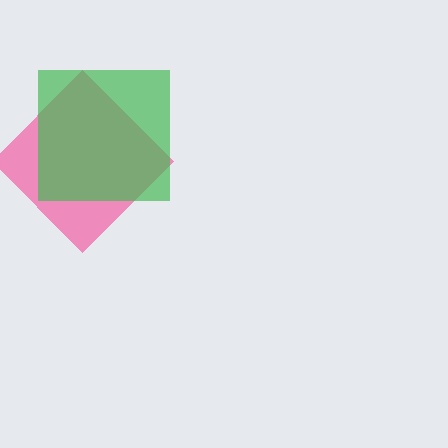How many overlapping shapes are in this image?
There are 2 overlapping shapes in the image.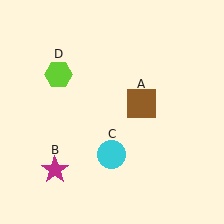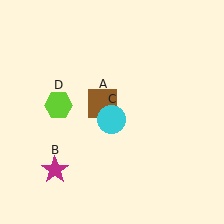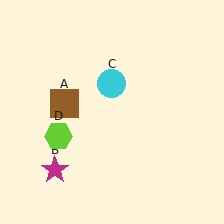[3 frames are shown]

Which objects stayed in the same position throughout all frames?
Magenta star (object B) remained stationary.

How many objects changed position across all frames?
3 objects changed position: brown square (object A), cyan circle (object C), lime hexagon (object D).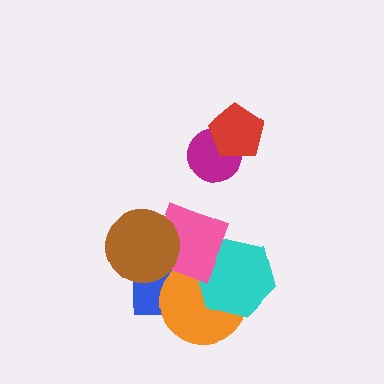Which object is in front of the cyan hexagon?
The pink diamond is in front of the cyan hexagon.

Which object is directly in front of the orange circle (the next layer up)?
The cyan hexagon is directly in front of the orange circle.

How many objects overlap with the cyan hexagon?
2 objects overlap with the cyan hexagon.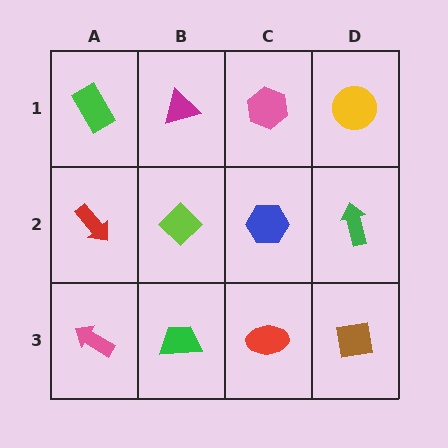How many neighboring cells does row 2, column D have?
3.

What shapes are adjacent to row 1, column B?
A lime diamond (row 2, column B), a green rectangle (row 1, column A), a pink hexagon (row 1, column C).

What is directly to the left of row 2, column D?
A blue hexagon.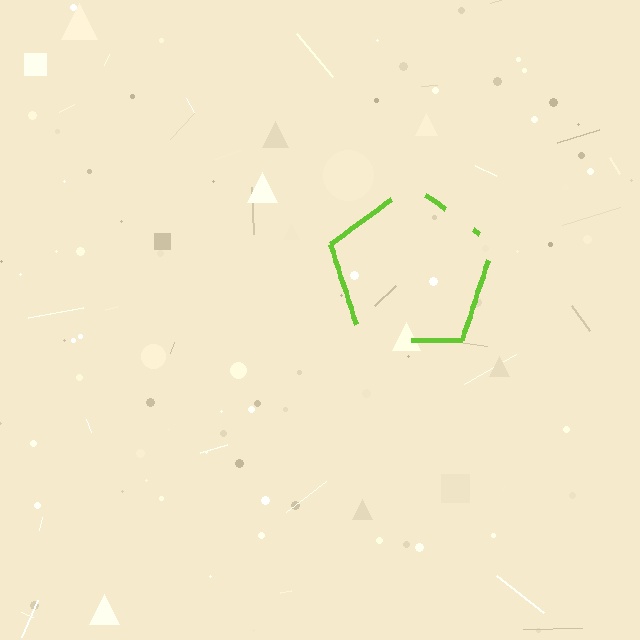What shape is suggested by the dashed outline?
The dashed outline suggests a pentagon.